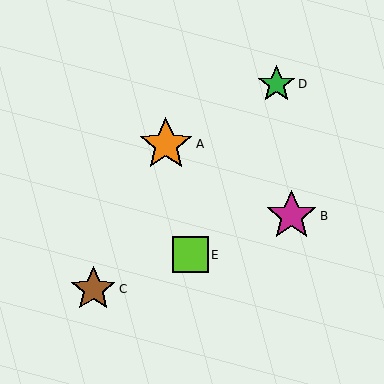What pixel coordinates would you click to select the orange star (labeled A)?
Click at (166, 144) to select the orange star A.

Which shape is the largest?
The orange star (labeled A) is the largest.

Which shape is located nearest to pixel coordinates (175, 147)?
The orange star (labeled A) at (166, 144) is nearest to that location.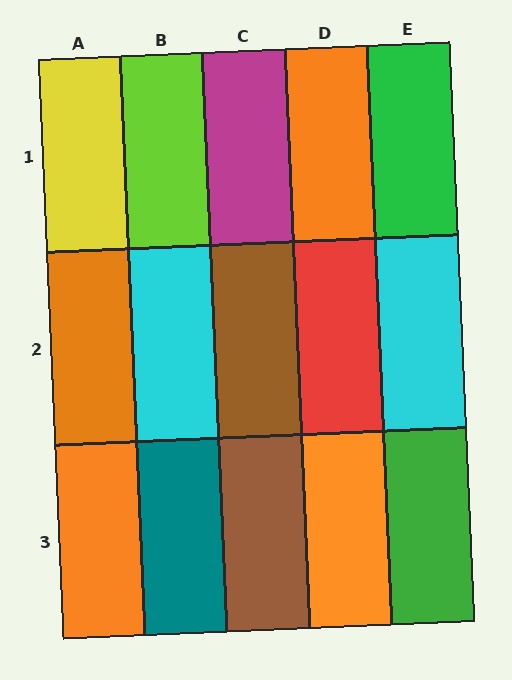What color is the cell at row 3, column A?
Orange.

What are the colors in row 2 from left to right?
Orange, cyan, brown, red, cyan.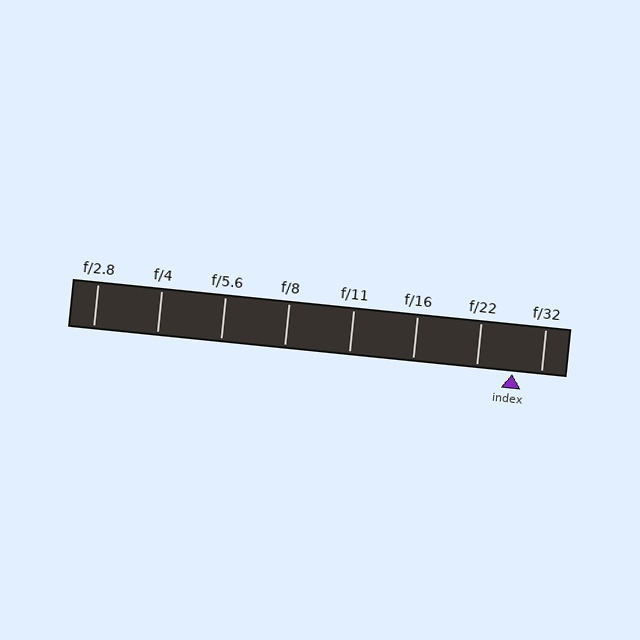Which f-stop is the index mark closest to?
The index mark is closest to f/32.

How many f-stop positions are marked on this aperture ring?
There are 8 f-stop positions marked.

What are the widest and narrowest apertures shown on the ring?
The widest aperture shown is f/2.8 and the narrowest is f/32.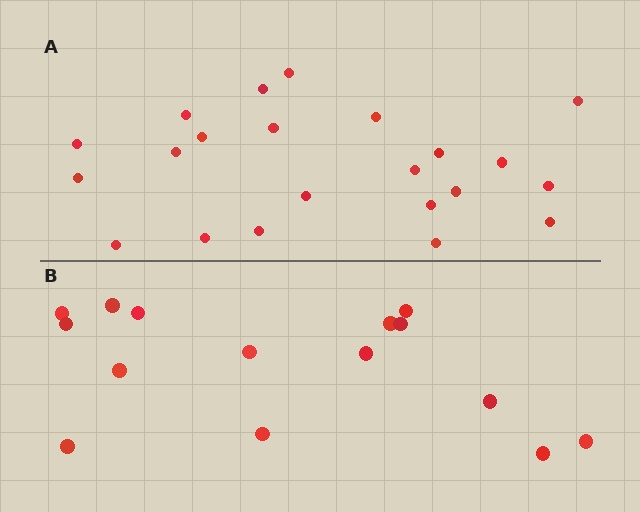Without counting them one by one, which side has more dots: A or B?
Region A (the top region) has more dots.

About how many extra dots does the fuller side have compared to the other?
Region A has roughly 8 or so more dots than region B.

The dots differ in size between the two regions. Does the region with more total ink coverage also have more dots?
No. Region B has more total ink coverage because its dots are larger, but region A actually contains more individual dots. Total area can be misleading — the number of items is what matters here.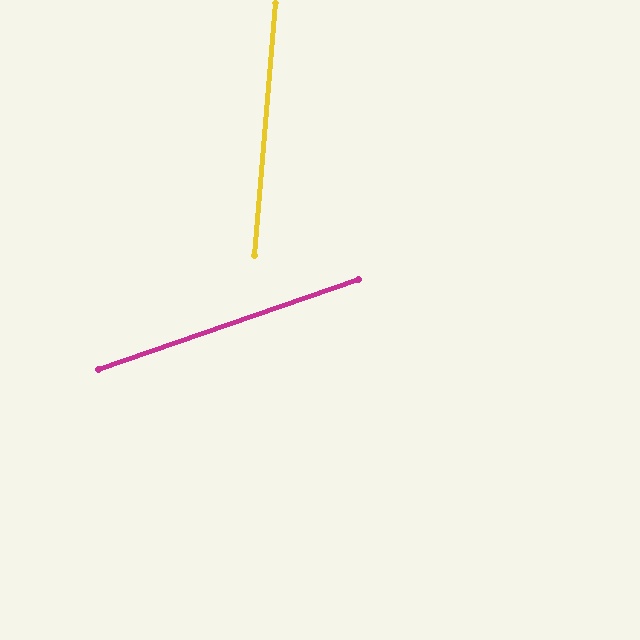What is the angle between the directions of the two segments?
Approximately 66 degrees.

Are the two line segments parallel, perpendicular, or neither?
Neither parallel nor perpendicular — they differ by about 66°.